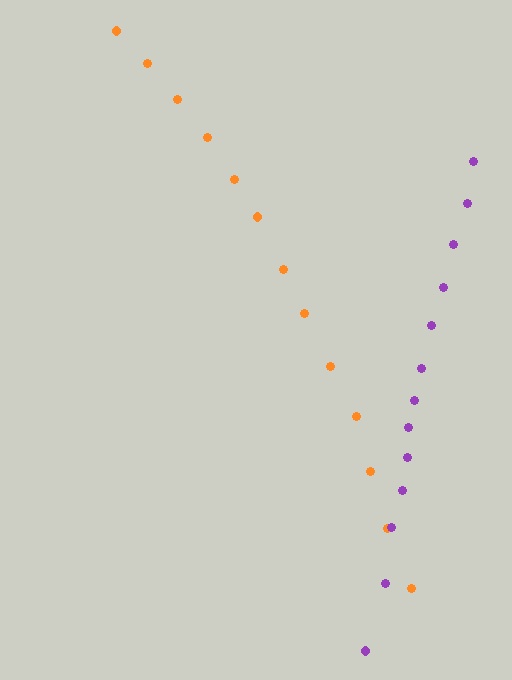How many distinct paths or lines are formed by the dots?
There are 2 distinct paths.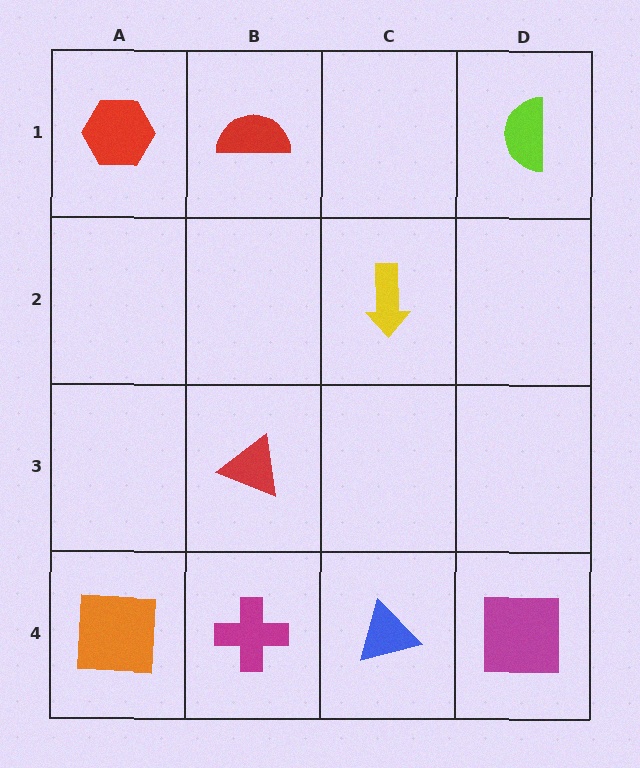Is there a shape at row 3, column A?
No, that cell is empty.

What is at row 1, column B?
A red semicircle.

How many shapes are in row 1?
3 shapes.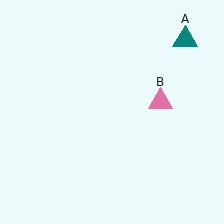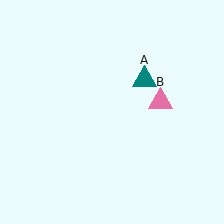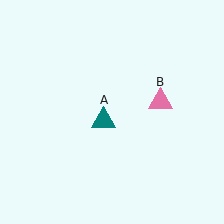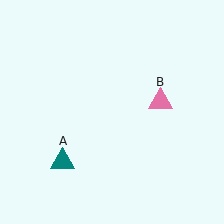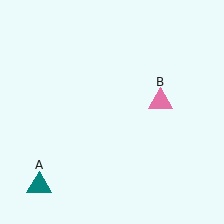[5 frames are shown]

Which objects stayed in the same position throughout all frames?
Pink triangle (object B) remained stationary.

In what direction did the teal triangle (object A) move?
The teal triangle (object A) moved down and to the left.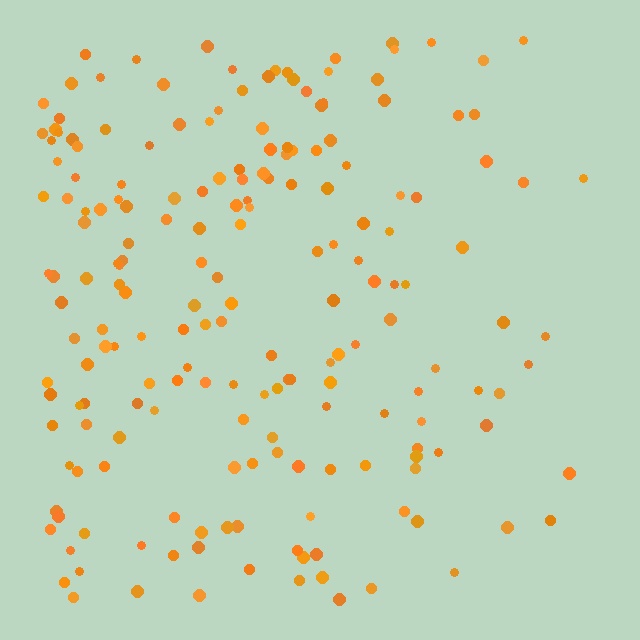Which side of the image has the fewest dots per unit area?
The right.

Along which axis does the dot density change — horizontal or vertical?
Horizontal.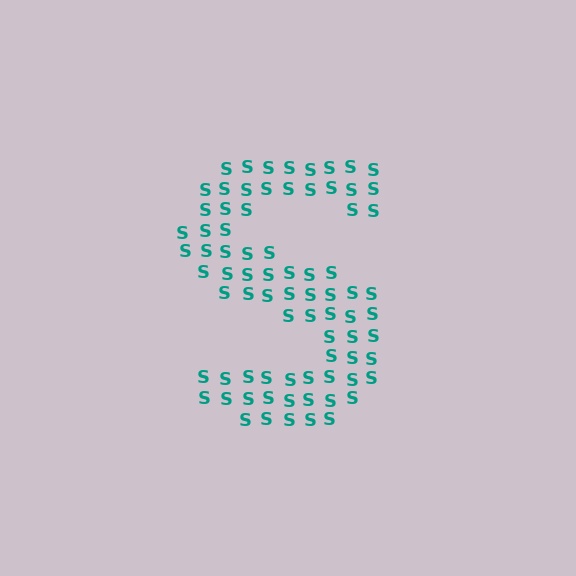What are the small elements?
The small elements are letter S's.